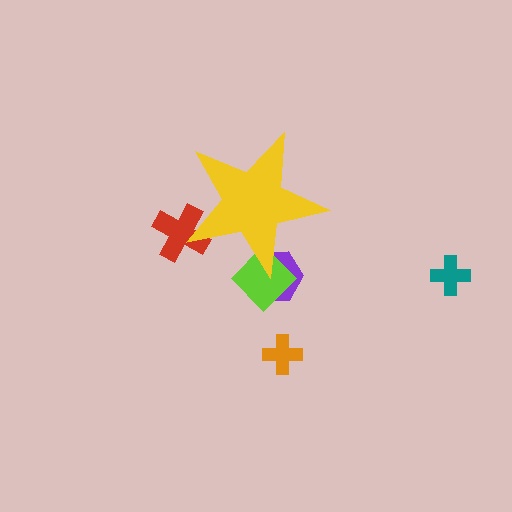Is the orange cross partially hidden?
No, the orange cross is fully visible.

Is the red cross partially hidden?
Yes, the red cross is partially hidden behind the yellow star.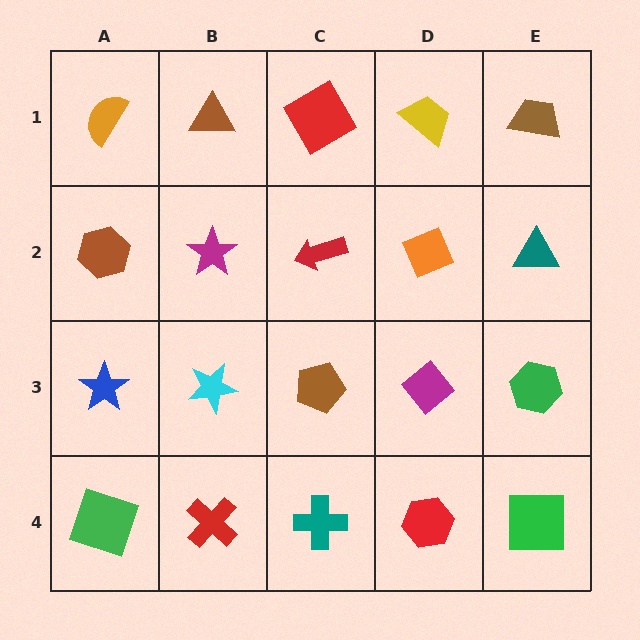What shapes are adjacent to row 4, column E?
A green hexagon (row 3, column E), a red hexagon (row 4, column D).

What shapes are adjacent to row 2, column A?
An orange semicircle (row 1, column A), a blue star (row 3, column A), a magenta star (row 2, column B).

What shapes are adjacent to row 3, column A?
A brown hexagon (row 2, column A), a green square (row 4, column A), a cyan star (row 3, column B).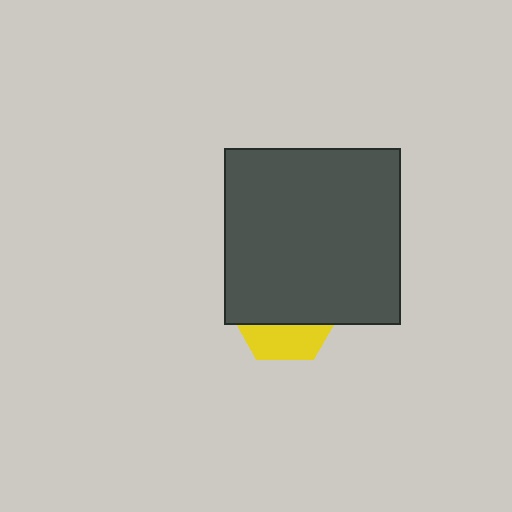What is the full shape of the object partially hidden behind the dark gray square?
The partially hidden object is a yellow hexagon.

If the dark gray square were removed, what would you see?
You would see the complete yellow hexagon.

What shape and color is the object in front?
The object in front is a dark gray square.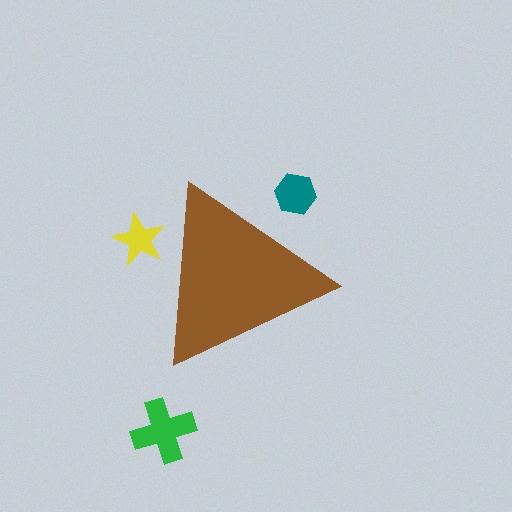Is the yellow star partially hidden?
Yes, the yellow star is partially hidden behind the brown triangle.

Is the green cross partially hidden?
No, the green cross is fully visible.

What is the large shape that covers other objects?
A brown triangle.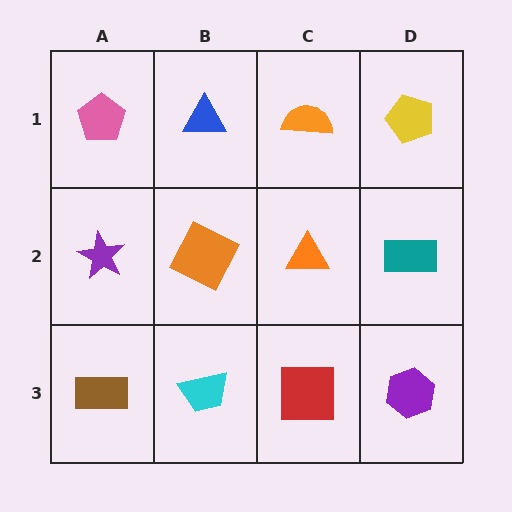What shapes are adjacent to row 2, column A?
A pink pentagon (row 1, column A), a brown rectangle (row 3, column A), an orange square (row 2, column B).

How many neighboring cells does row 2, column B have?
4.